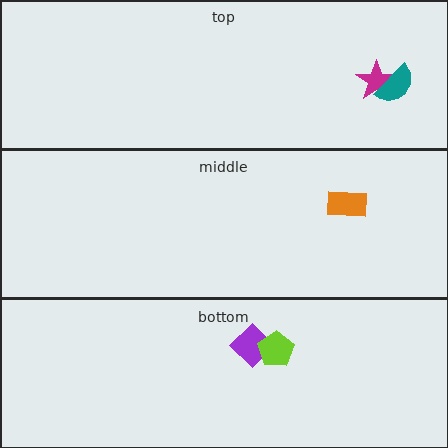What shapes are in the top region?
The magenta star, the teal semicircle.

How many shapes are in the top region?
2.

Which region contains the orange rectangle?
The middle region.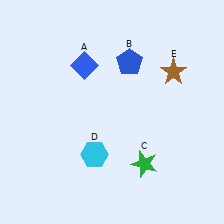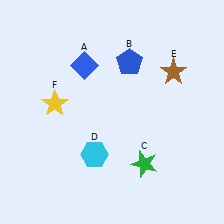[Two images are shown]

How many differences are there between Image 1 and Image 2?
There is 1 difference between the two images.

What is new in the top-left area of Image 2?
A yellow star (F) was added in the top-left area of Image 2.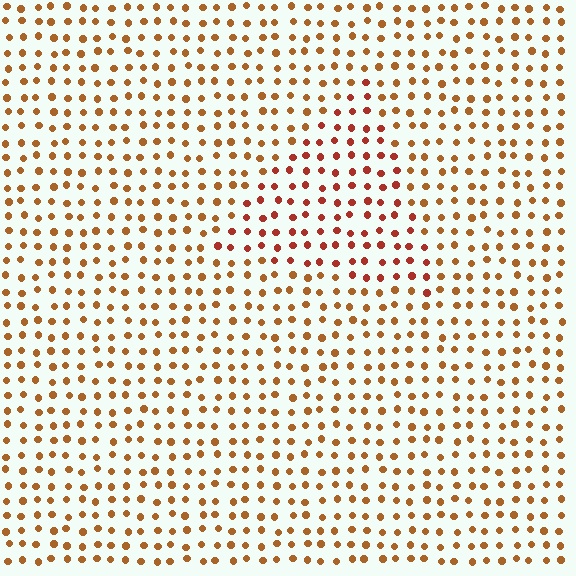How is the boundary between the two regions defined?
The boundary is defined purely by a slight shift in hue (about 24 degrees). Spacing, size, and orientation are identical on both sides.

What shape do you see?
I see a triangle.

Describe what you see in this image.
The image is filled with small brown elements in a uniform arrangement. A triangle-shaped region is visible where the elements are tinted to a slightly different hue, forming a subtle color boundary.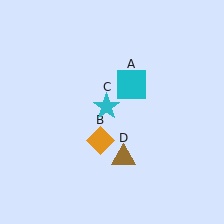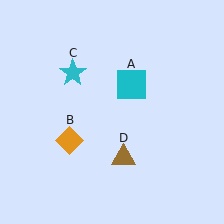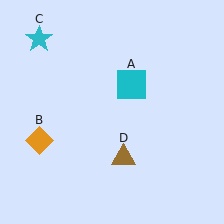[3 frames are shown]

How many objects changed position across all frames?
2 objects changed position: orange diamond (object B), cyan star (object C).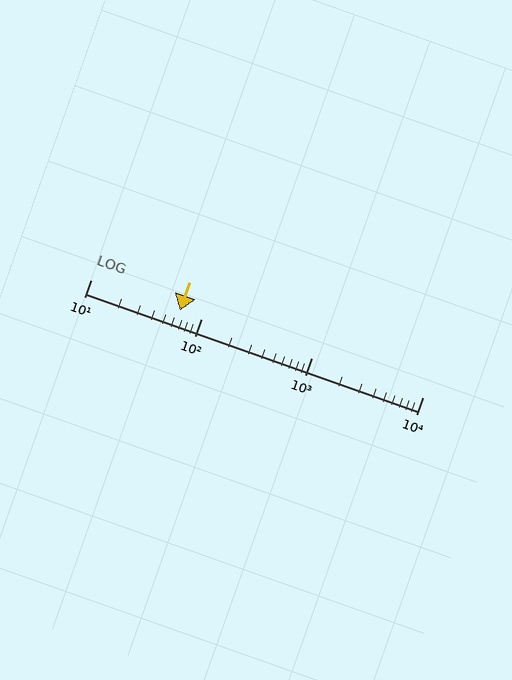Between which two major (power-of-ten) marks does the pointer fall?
The pointer is between 10 and 100.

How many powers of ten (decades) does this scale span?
The scale spans 3 decades, from 10 to 10000.